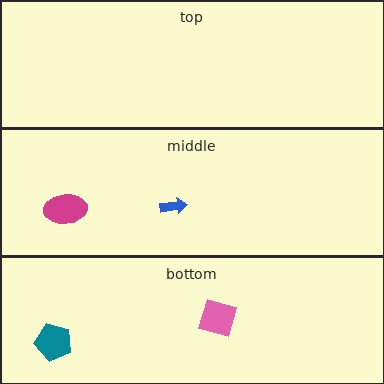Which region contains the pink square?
The bottom region.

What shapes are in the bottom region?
The pink square, the teal pentagon.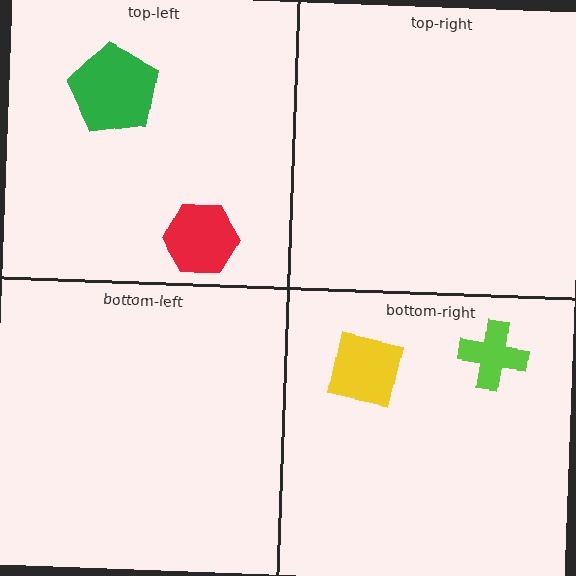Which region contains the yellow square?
The bottom-right region.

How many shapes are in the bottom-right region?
2.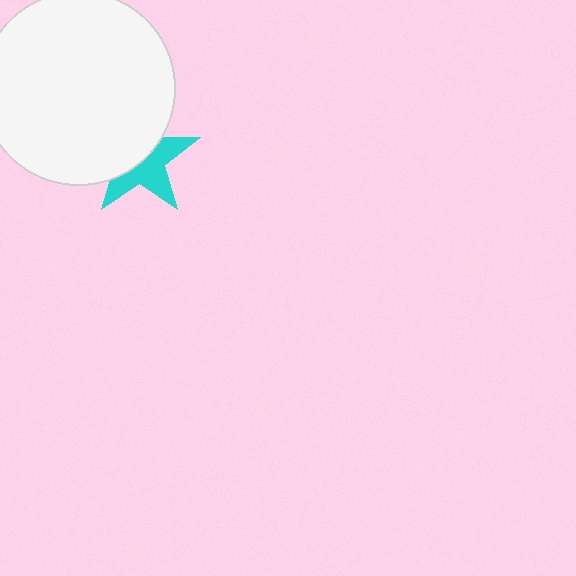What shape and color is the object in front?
The object in front is a white circle.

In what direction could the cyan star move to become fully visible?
The cyan star could move toward the lower-right. That would shift it out from behind the white circle entirely.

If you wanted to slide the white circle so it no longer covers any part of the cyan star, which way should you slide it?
Slide it toward the upper-left — that is the most direct way to separate the two shapes.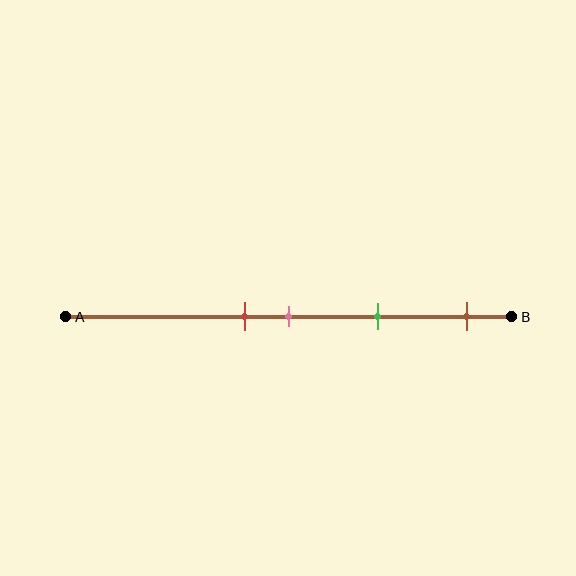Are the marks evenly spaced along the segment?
No, the marks are not evenly spaced.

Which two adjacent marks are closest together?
The red and pink marks are the closest adjacent pair.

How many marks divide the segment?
There are 4 marks dividing the segment.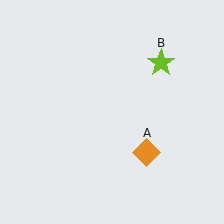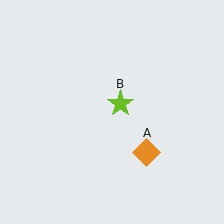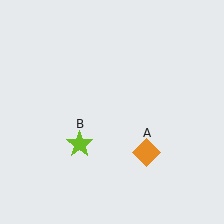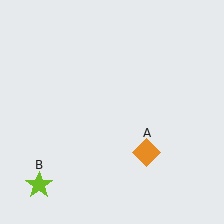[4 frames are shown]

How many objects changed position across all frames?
1 object changed position: lime star (object B).